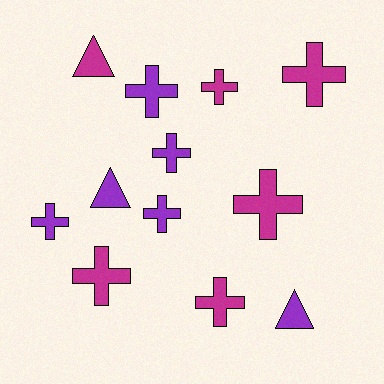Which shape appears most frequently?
Cross, with 9 objects.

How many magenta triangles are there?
There is 1 magenta triangle.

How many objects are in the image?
There are 12 objects.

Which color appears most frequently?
Magenta, with 6 objects.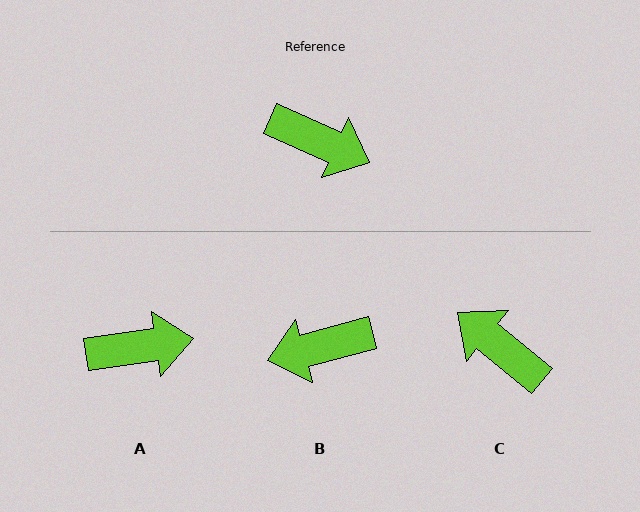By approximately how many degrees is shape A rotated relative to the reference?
Approximately 33 degrees counter-clockwise.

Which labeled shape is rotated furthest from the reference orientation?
C, about 165 degrees away.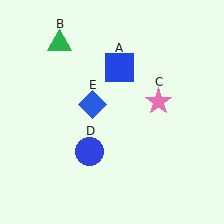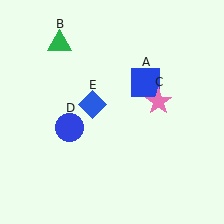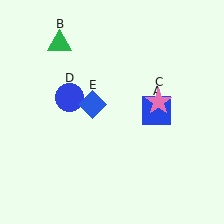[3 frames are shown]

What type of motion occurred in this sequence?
The blue square (object A), blue circle (object D) rotated clockwise around the center of the scene.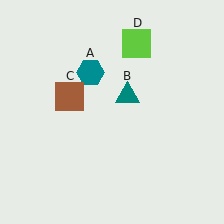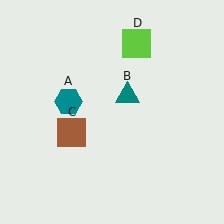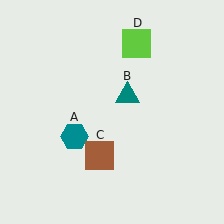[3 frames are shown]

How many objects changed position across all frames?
2 objects changed position: teal hexagon (object A), brown square (object C).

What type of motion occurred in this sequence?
The teal hexagon (object A), brown square (object C) rotated counterclockwise around the center of the scene.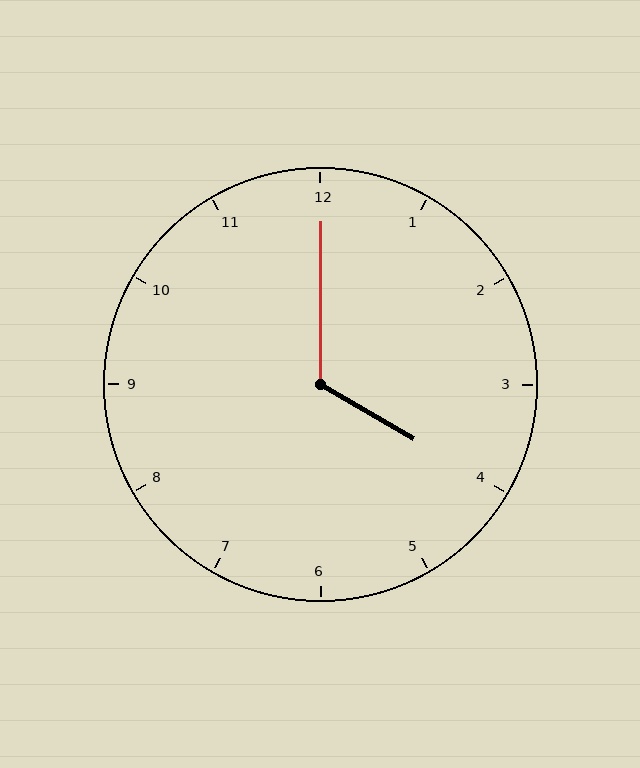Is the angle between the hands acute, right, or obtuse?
It is obtuse.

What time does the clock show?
4:00.